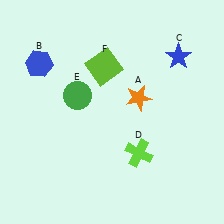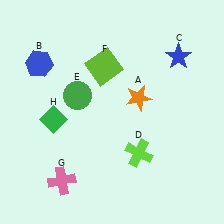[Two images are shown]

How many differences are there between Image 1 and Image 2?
There are 2 differences between the two images.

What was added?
A pink cross (G), a green diamond (H) were added in Image 2.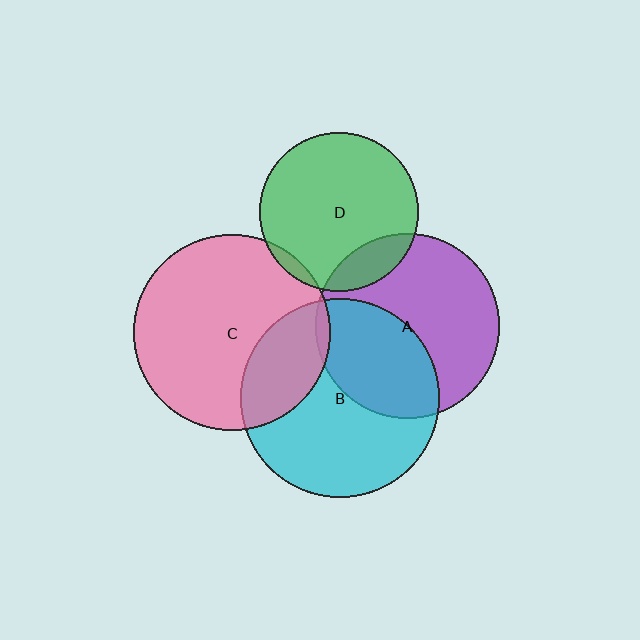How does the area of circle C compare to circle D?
Approximately 1.5 times.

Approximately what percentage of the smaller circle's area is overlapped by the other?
Approximately 40%.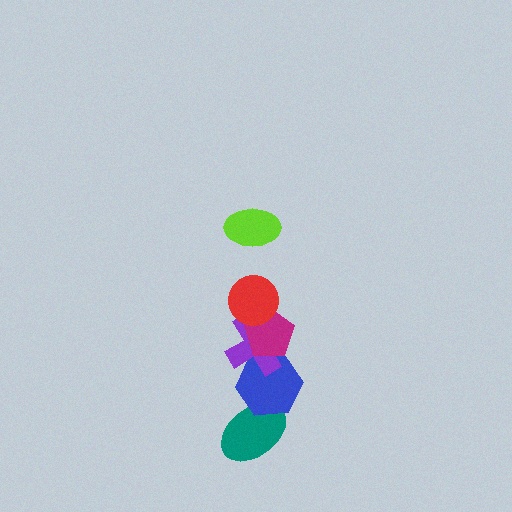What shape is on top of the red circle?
The lime ellipse is on top of the red circle.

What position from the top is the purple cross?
The purple cross is 4th from the top.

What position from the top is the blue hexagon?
The blue hexagon is 5th from the top.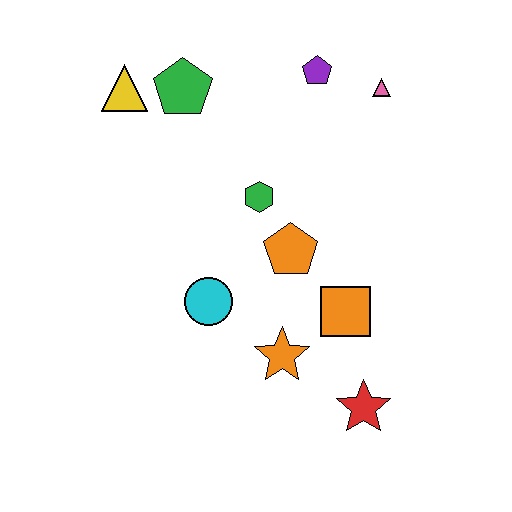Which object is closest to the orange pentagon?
The green hexagon is closest to the orange pentagon.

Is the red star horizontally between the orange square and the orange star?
No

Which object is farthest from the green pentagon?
The red star is farthest from the green pentagon.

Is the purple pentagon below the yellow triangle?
No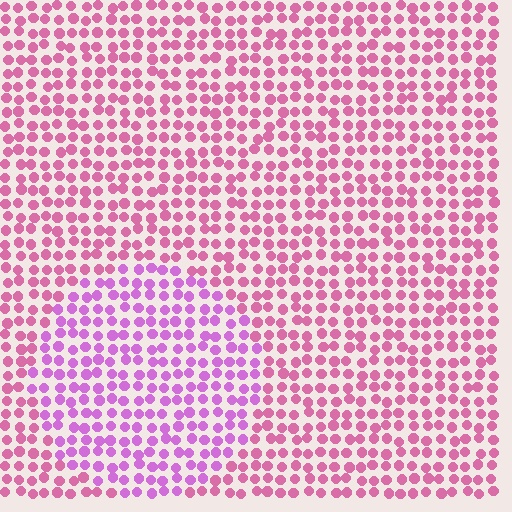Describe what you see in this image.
The image is filled with small pink elements in a uniform arrangement. A circle-shaped region is visible where the elements are tinted to a slightly different hue, forming a subtle color boundary.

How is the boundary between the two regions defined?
The boundary is defined purely by a slight shift in hue (about 32 degrees). Spacing, size, and orientation are identical on both sides.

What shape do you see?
I see a circle.